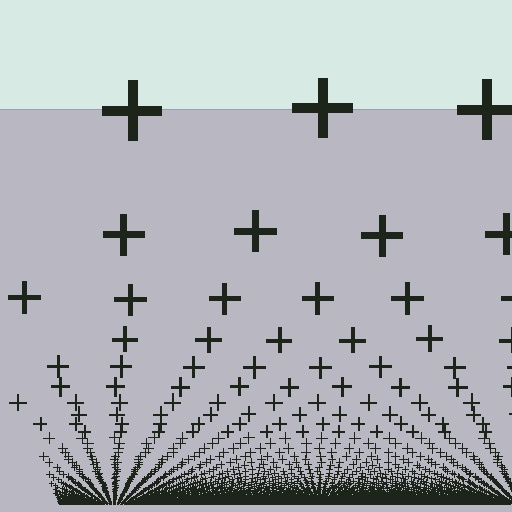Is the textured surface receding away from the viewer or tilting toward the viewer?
The surface appears to tilt toward the viewer. Texture elements get larger and sparser toward the top.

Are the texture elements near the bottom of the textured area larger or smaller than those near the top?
Smaller. The gradient is inverted — elements near the bottom are smaller and denser.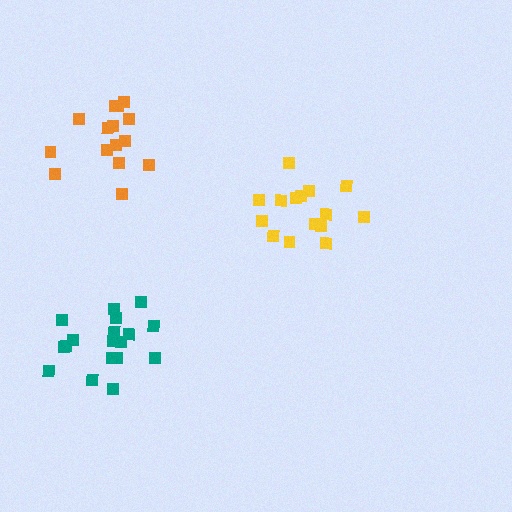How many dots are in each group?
Group 1: 15 dots, Group 2: 18 dots, Group 3: 15 dots (48 total).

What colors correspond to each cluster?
The clusters are colored: yellow, teal, orange.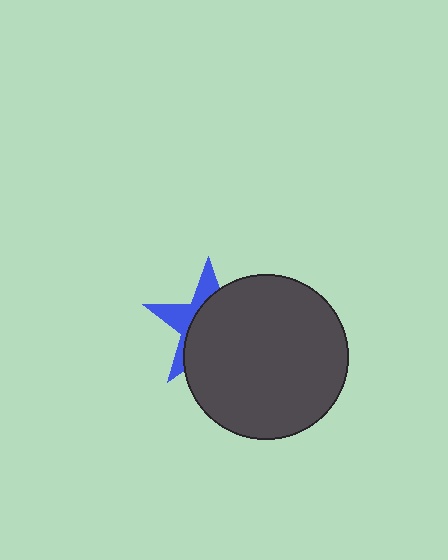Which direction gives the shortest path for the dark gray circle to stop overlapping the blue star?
Moving right gives the shortest separation.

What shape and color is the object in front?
The object in front is a dark gray circle.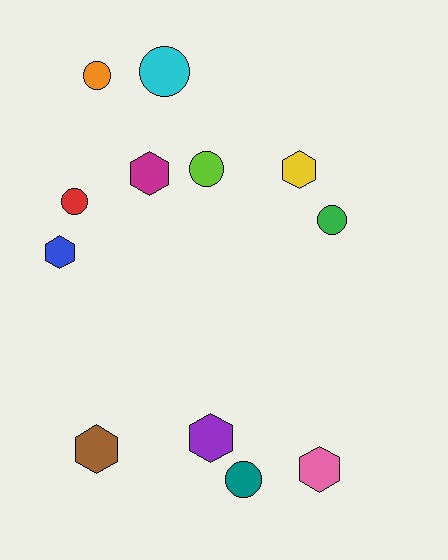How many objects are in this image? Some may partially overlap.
There are 12 objects.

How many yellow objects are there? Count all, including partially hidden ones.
There is 1 yellow object.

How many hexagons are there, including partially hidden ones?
There are 6 hexagons.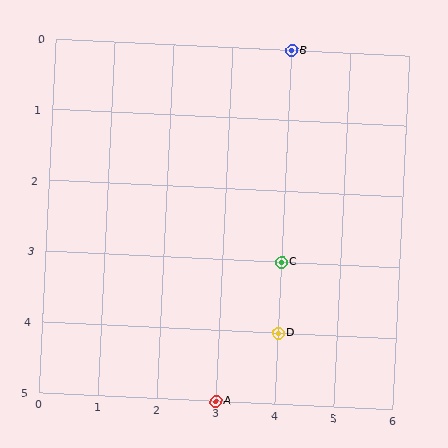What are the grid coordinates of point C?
Point C is at grid coordinates (4, 3).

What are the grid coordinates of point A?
Point A is at grid coordinates (3, 5).